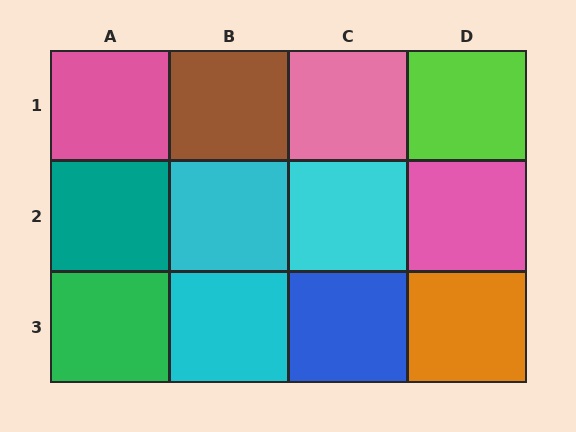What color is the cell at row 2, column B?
Cyan.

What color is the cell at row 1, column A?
Pink.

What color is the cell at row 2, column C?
Cyan.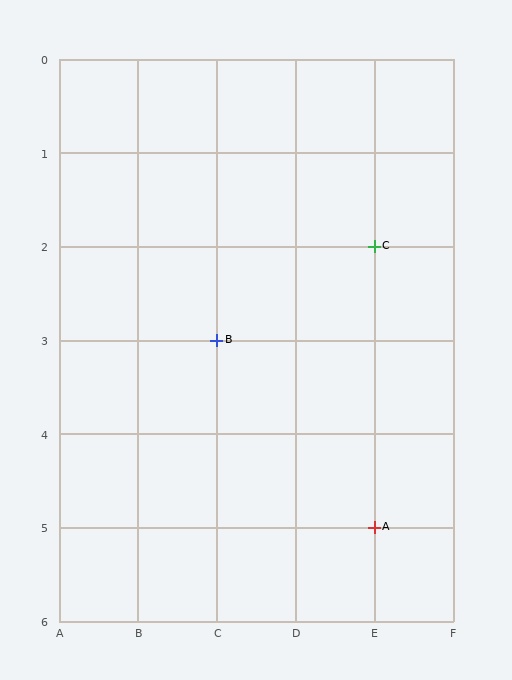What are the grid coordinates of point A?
Point A is at grid coordinates (E, 5).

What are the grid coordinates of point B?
Point B is at grid coordinates (C, 3).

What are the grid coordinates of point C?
Point C is at grid coordinates (E, 2).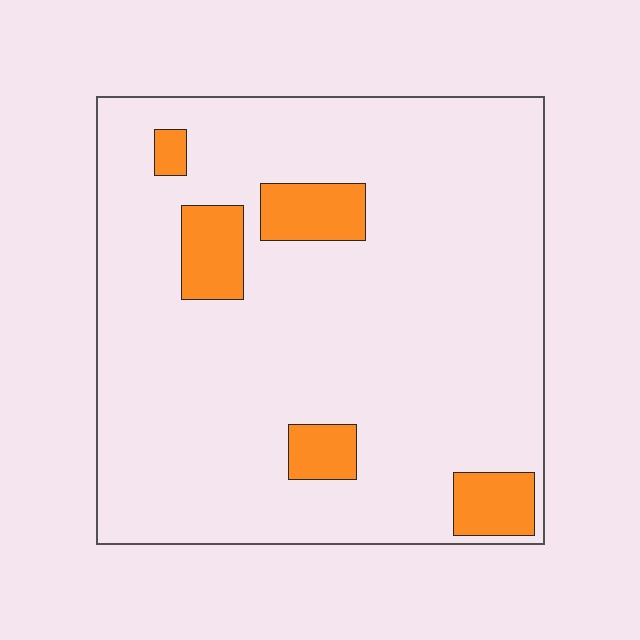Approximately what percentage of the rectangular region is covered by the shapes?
Approximately 10%.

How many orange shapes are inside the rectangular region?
5.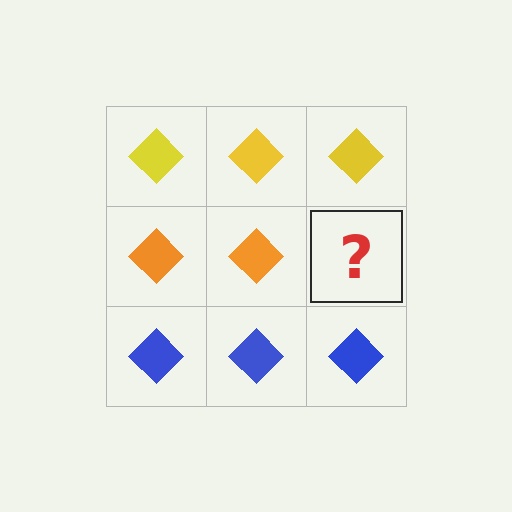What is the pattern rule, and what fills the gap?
The rule is that each row has a consistent color. The gap should be filled with an orange diamond.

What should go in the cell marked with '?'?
The missing cell should contain an orange diamond.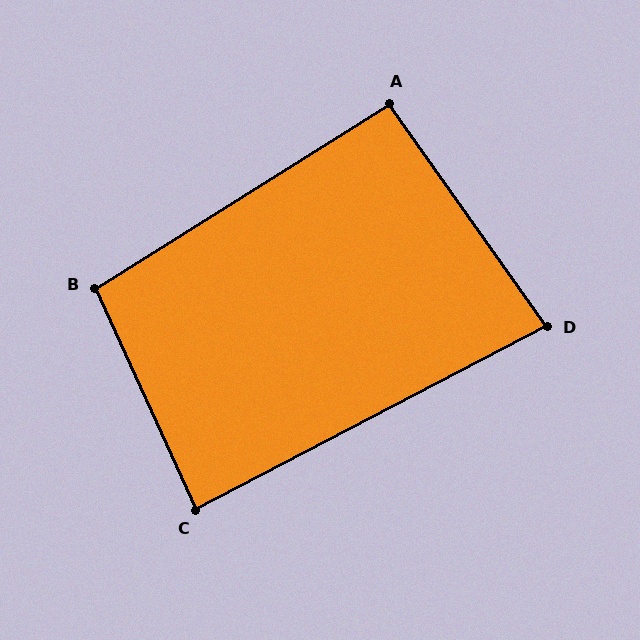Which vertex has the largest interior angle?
B, at approximately 98 degrees.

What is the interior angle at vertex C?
Approximately 87 degrees (approximately right).